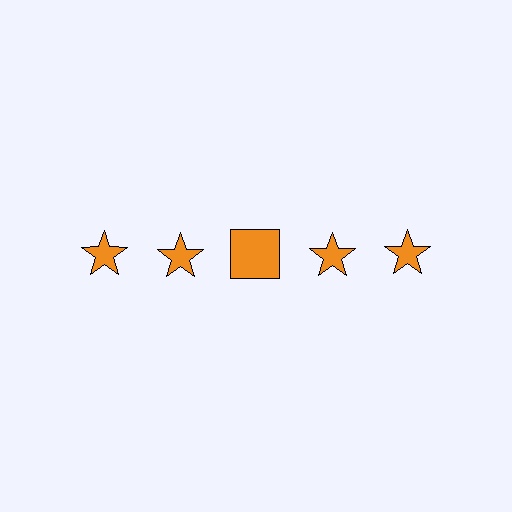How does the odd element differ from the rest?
It has a different shape: square instead of star.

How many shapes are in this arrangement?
There are 5 shapes arranged in a grid pattern.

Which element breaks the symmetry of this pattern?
The orange square in the top row, center column breaks the symmetry. All other shapes are orange stars.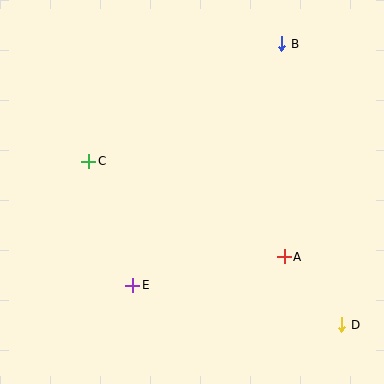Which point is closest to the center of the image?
Point C at (89, 161) is closest to the center.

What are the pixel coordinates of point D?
Point D is at (342, 325).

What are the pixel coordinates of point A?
Point A is at (284, 257).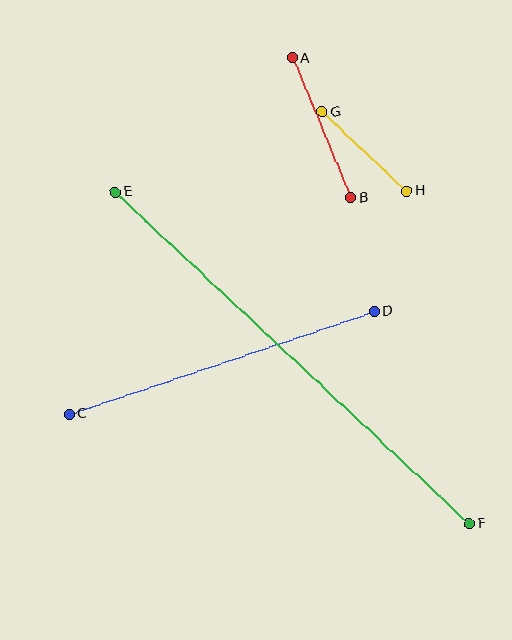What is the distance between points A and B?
The distance is approximately 151 pixels.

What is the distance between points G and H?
The distance is approximately 116 pixels.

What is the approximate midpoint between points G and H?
The midpoint is at approximately (364, 152) pixels.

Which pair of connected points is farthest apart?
Points E and F are farthest apart.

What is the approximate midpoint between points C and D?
The midpoint is at approximately (222, 363) pixels.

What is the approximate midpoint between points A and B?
The midpoint is at approximately (322, 128) pixels.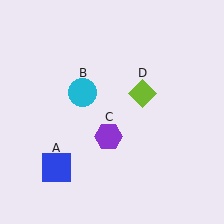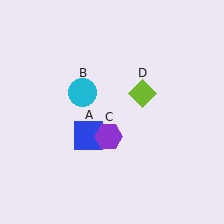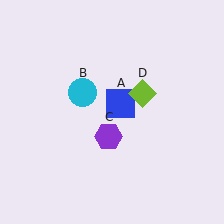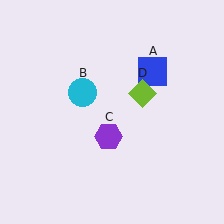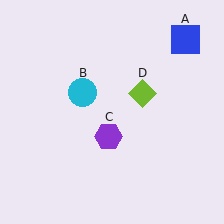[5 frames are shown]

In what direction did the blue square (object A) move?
The blue square (object A) moved up and to the right.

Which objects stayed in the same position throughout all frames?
Cyan circle (object B) and purple hexagon (object C) and lime diamond (object D) remained stationary.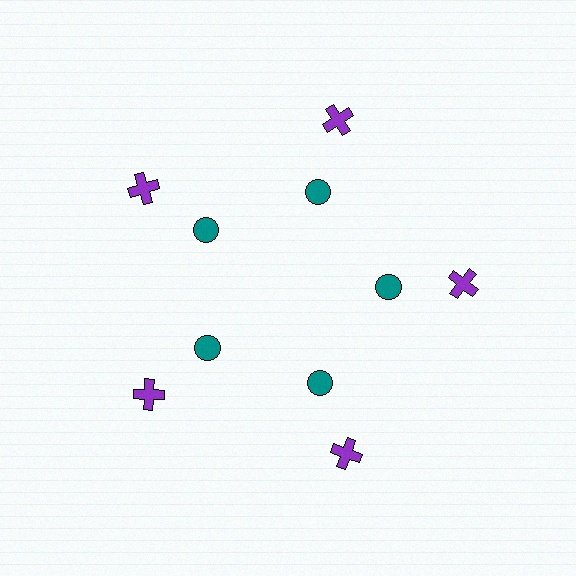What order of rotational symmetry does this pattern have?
This pattern has 5-fold rotational symmetry.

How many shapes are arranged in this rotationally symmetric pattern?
There are 10 shapes, arranged in 5 groups of 2.